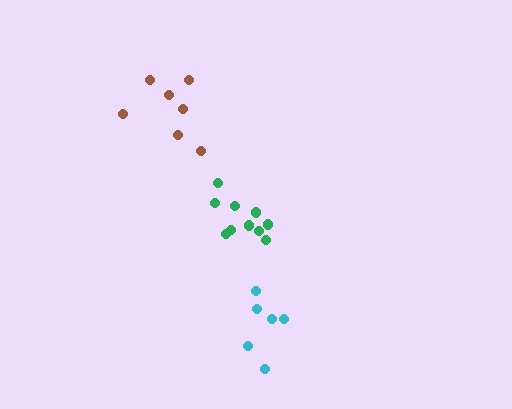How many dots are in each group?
Group 1: 7 dots, Group 2: 6 dots, Group 3: 10 dots (23 total).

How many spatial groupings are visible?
There are 3 spatial groupings.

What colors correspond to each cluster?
The clusters are colored: brown, cyan, green.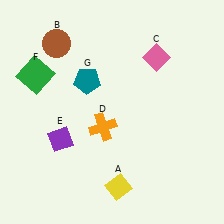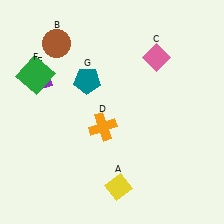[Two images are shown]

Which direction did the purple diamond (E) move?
The purple diamond (E) moved up.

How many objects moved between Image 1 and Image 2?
1 object moved between the two images.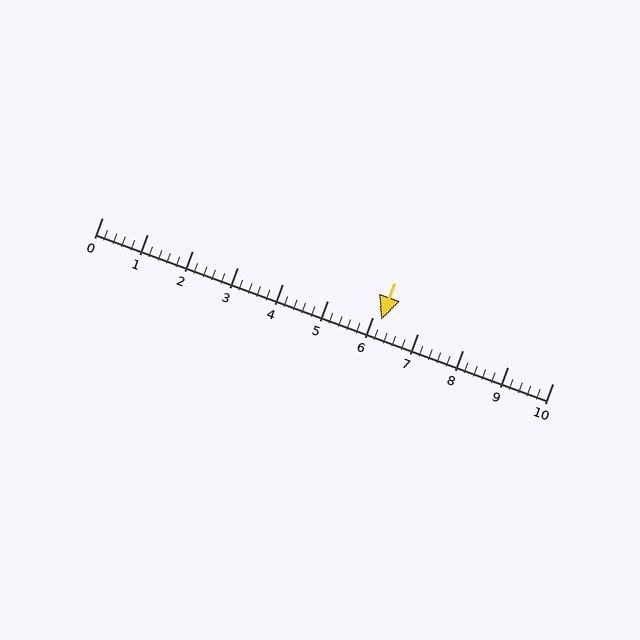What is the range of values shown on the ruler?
The ruler shows values from 0 to 10.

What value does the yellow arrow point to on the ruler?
The yellow arrow points to approximately 6.2.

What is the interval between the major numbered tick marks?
The major tick marks are spaced 1 units apart.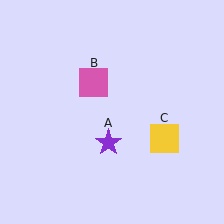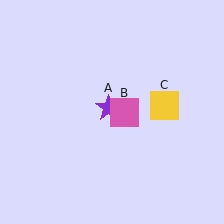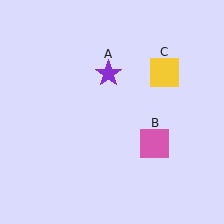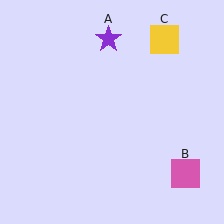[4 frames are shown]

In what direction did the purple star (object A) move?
The purple star (object A) moved up.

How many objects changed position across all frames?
3 objects changed position: purple star (object A), pink square (object B), yellow square (object C).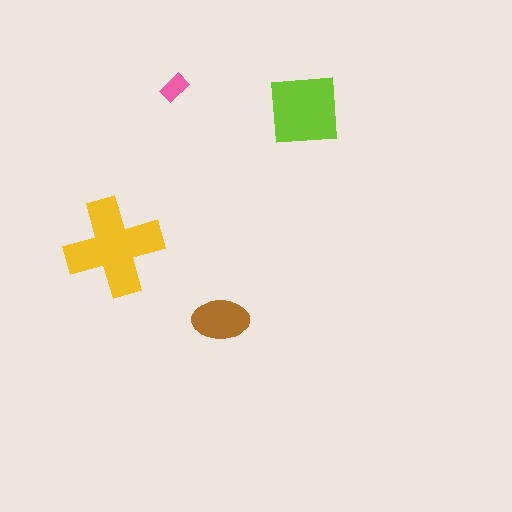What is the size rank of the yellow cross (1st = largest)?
1st.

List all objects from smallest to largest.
The pink rectangle, the brown ellipse, the lime square, the yellow cross.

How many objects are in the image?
There are 4 objects in the image.